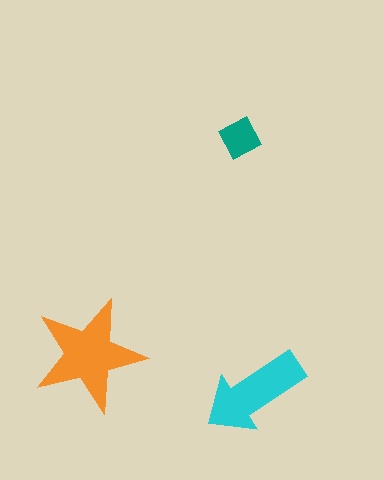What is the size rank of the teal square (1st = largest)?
3rd.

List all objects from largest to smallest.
The orange star, the cyan arrow, the teal square.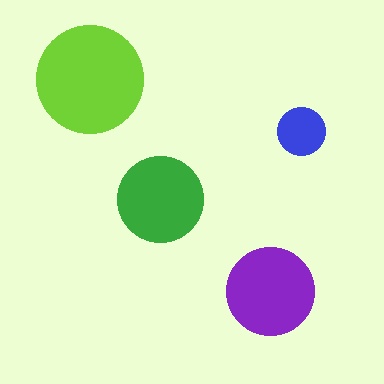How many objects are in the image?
There are 4 objects in the image.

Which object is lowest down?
The purple circle is bottommost.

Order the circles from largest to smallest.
the lime one, the purple one, the green one, the blue one.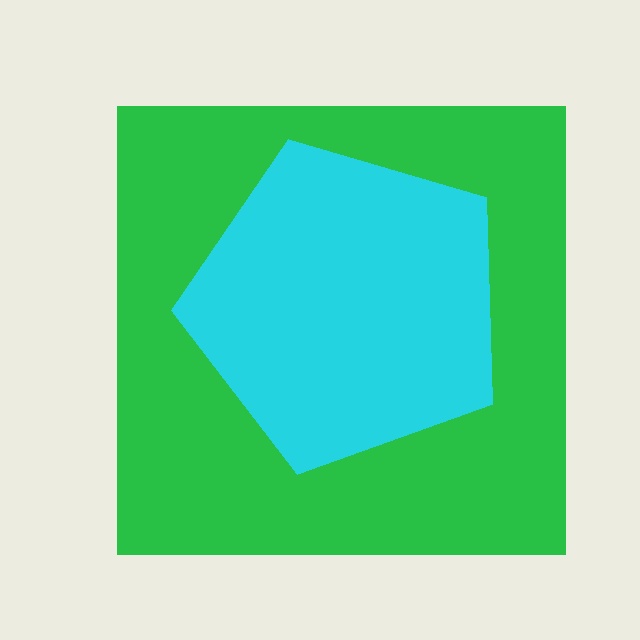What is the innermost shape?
The cyan pentagon.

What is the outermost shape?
The green square.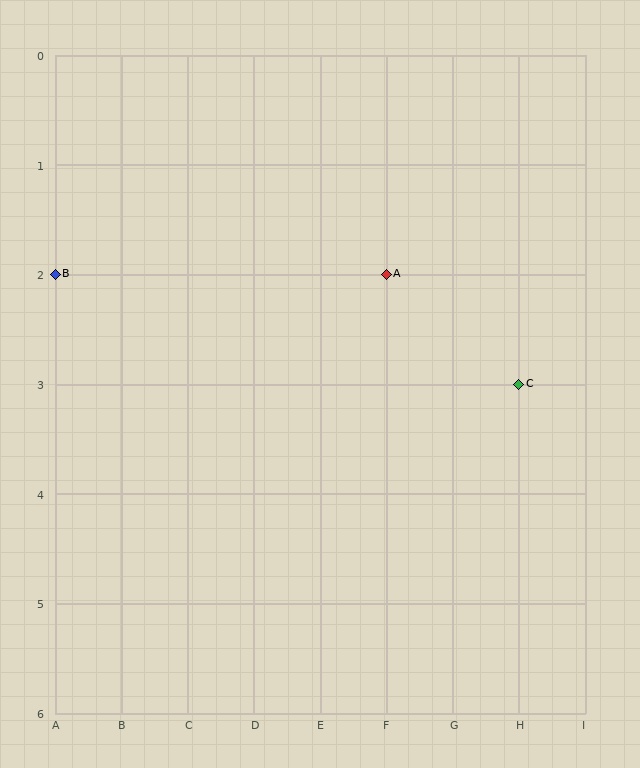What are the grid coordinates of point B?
Point B is at grid coordinates (A, 2).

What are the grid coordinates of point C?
Point C is at grid coordinates (H, 3).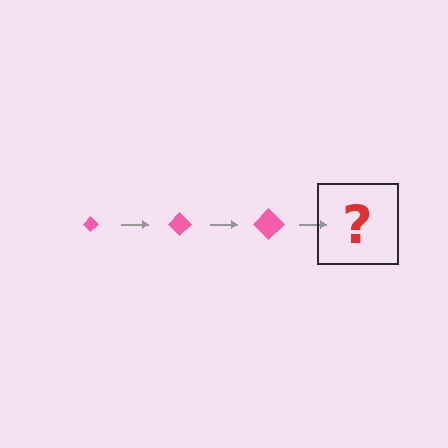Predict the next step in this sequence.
The next step is a pink diamond, larger than the previous one.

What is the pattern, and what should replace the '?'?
The pattern is that the diamond gets progressively larger each step. The '?' should be a pink diamond, larger than the previous one.